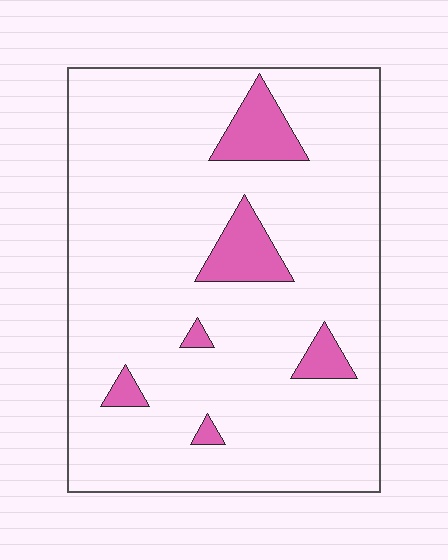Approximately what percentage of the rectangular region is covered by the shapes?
Approximately 10%.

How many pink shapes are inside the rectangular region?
6.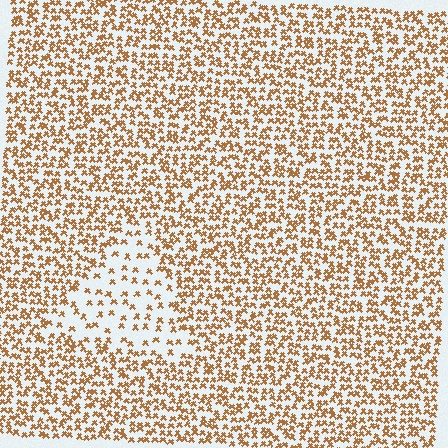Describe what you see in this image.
The image contains small brown elements arranged at two different densities. A triangle-shaped region is visible where the elements are less densely packed than the surrounding area.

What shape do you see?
I see a triangle.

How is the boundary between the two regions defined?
The boundary is defined by a change in element density (approximately 2.5x ratio). All elements are the same color, size, and shape.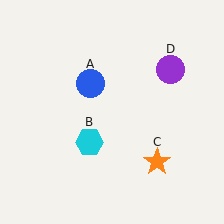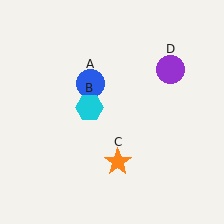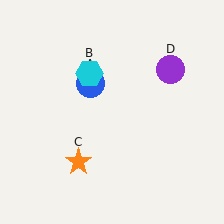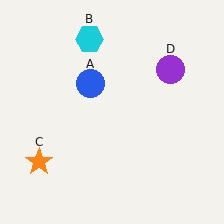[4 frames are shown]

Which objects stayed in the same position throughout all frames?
Blue circle (object A) and purple circle (object D) remained stationary.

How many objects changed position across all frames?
2 objects changed position: cyan hexagon (object B), orange star (object C).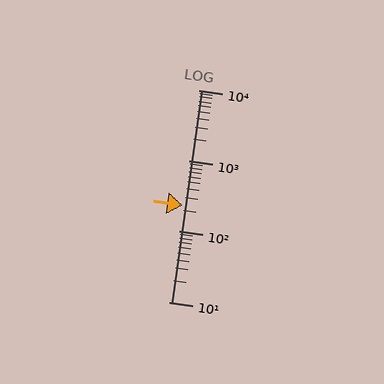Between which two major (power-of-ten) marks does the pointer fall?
The pointer is between 100 and 1000.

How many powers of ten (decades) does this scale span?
The scale spans 3 decades, from 10 to 10000.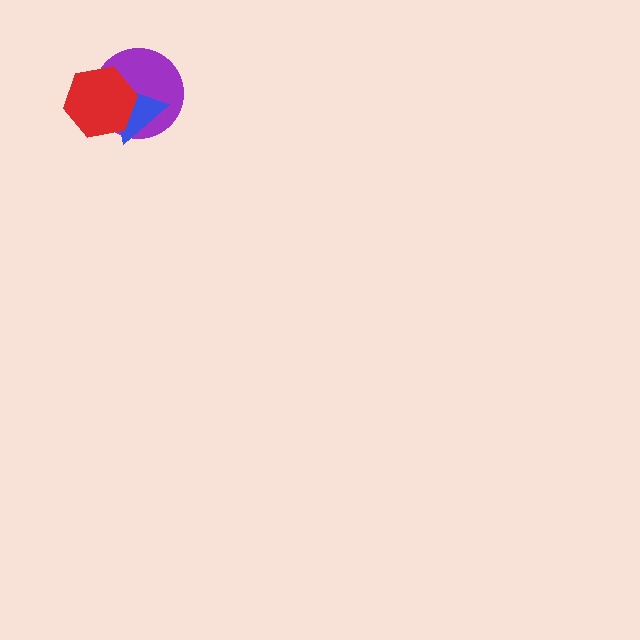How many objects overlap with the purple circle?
2 objects overlap with the purple circle.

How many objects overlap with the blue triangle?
2 objects overlap with the blue triangle.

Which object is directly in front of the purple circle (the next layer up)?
The blue triangle is directly in front of the purple circle.